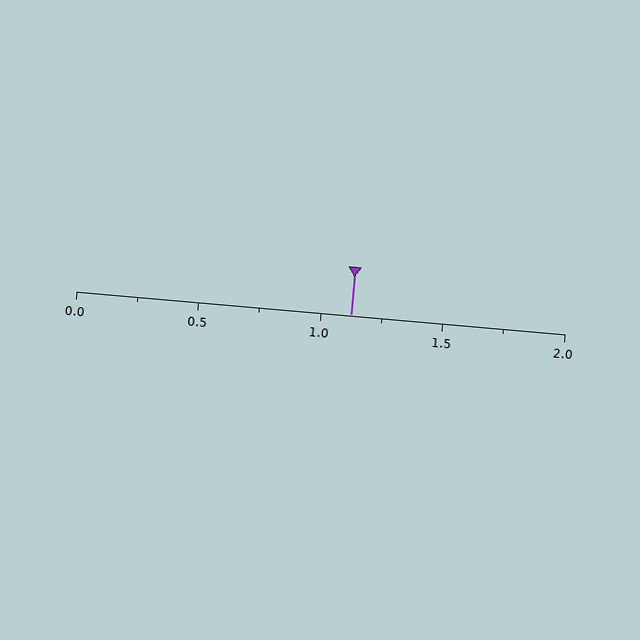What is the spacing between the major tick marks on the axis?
The major ticks are spaced 0.5 apart.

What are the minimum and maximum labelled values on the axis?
The axis runs from 0.0 to 2.0.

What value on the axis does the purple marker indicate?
The marker indicates approximately 1.12.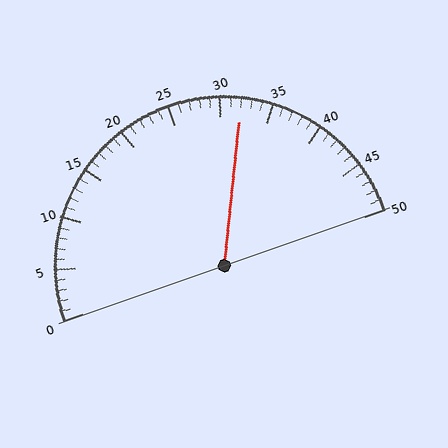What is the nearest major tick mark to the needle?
The nearest major tick mark is 30.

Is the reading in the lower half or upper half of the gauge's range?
The reading is in the upper half of the range (0 to 50).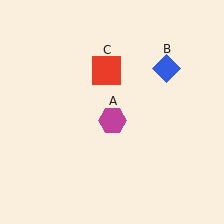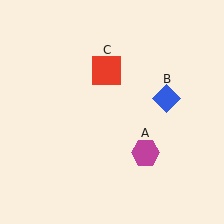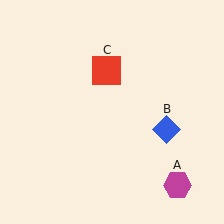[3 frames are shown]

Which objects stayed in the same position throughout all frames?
Red square (object C) remained stationary.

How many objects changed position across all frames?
2 objects changed position: magenta hexagon (object A), blue diamond (object B).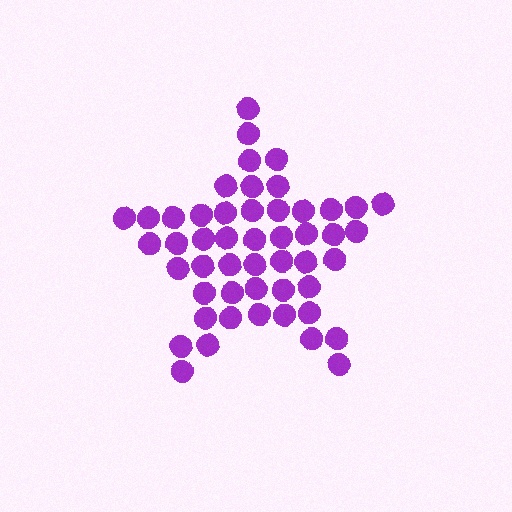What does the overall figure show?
The overall figure shows a star.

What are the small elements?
The small elements are circles.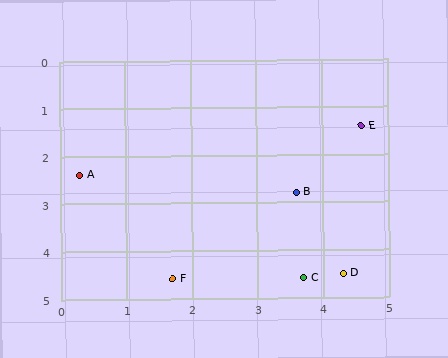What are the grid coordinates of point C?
Point C is at approximately (3.7, 4.6).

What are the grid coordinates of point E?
Point E is at approximately (4.6, 1.4).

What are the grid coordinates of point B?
Point B is at approximately (3.6, 2.8).